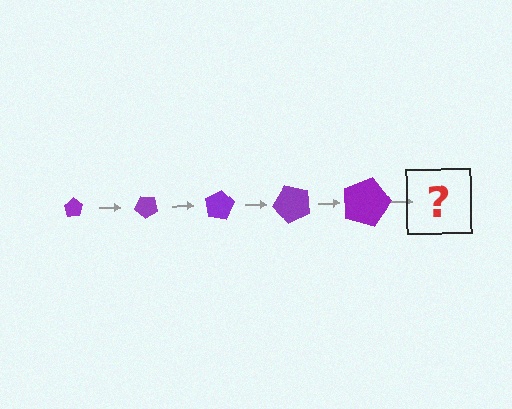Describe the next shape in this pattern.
It should be a pentagon, larger than the previous one and rotated 200 degrees from the start.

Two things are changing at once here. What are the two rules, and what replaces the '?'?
The two rules are that the pentagon grows larger each step and it rotates 40 degrees each step. The '?' should be a pentagon, larger than the previous one and rotated 200 degrees from the start.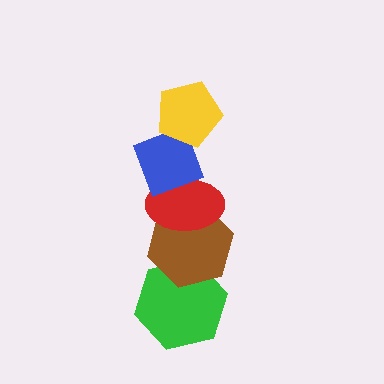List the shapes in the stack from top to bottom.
From top to bottom: the yellow pentagon, the blue diamond, the red ellipse, the brown hexagon, the green hexagon.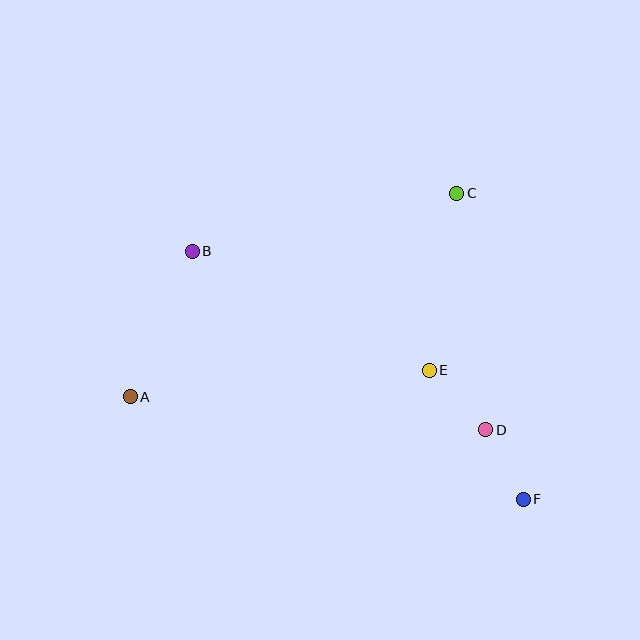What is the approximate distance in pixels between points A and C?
The distance between A and C is approximately 385 pixels.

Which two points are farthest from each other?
Points B and F are farthest from each other.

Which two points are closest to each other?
Points D and F are closest to each other.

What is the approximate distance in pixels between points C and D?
The distance between C and D is approximately 238 pixels.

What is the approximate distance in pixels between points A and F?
The distance between A and F is approximately 406 pixels.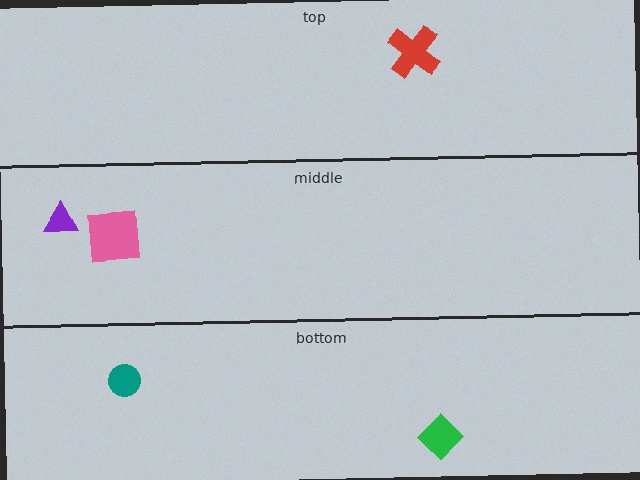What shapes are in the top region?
The red cross.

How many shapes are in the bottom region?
2.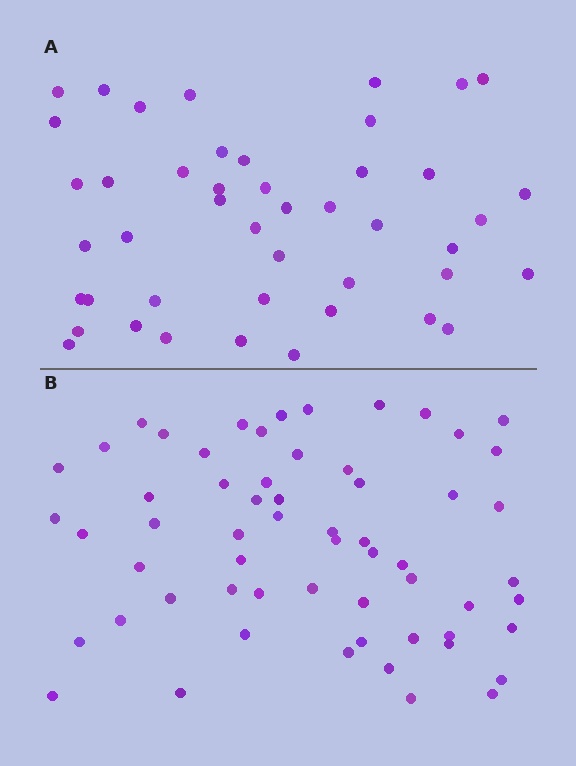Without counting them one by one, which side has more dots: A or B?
Region B (the bottom region) has more dots.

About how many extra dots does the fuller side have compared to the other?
Region B has approximately 15 more dots than region A.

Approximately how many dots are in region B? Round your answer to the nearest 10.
About 60 dots.